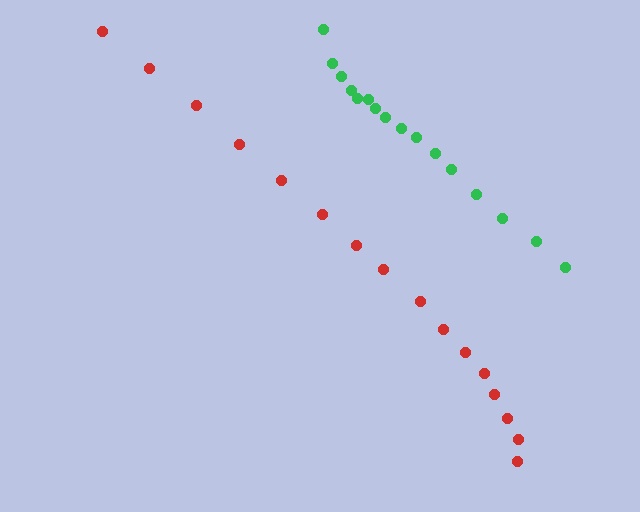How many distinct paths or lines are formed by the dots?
There are 2 distinct paths.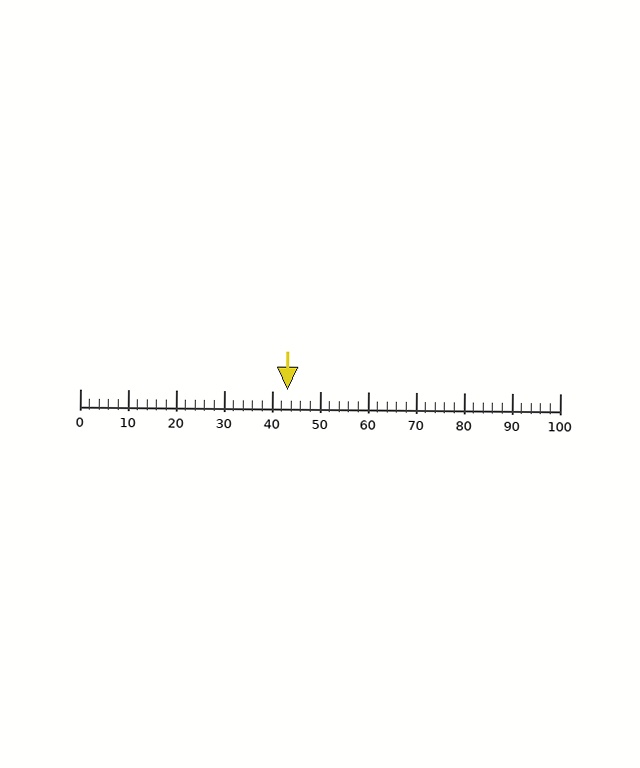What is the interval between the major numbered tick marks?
The major tick marks are spaced 10 units apart.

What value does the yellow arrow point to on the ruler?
The yellow arrow points to approximately 43.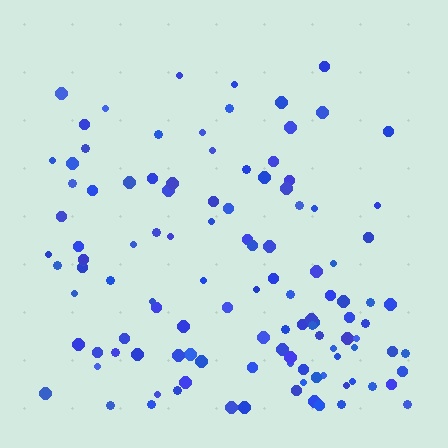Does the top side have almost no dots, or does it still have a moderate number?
Still a moderate number, just noticeably fewer than the bottom.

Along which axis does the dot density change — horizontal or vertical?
Vertical.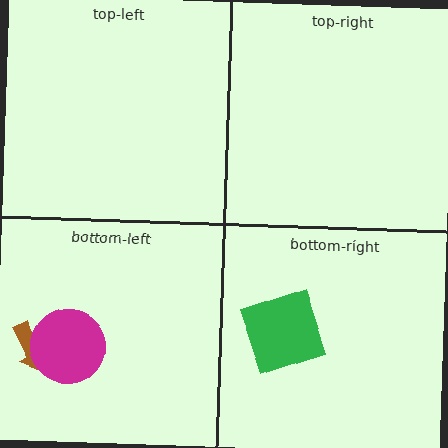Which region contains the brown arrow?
The bottom-left region.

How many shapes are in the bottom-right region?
1.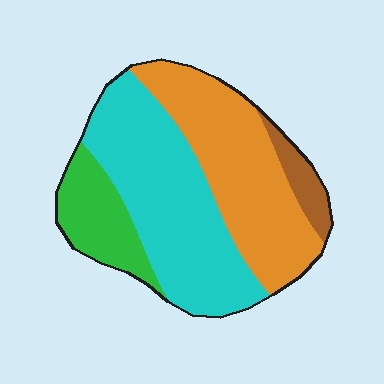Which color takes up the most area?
Cyan, at roughly 45%.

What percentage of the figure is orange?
Orange takes up between a third and a half of the figure.